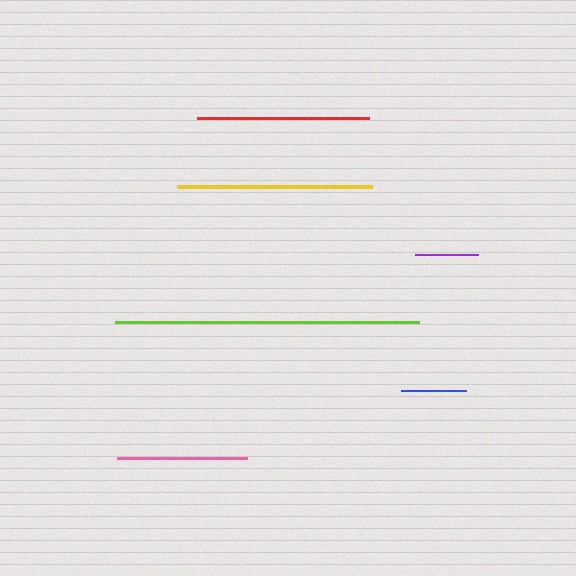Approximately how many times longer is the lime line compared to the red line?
The lime line is approximately 1.8 times the length of the red line.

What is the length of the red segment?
The red segment is approximately 172 pixels long.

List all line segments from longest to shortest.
From longest to shortest: lime, yellow, red, pink, blue, purple.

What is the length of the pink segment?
The pink segment is approximately 129 pixels long.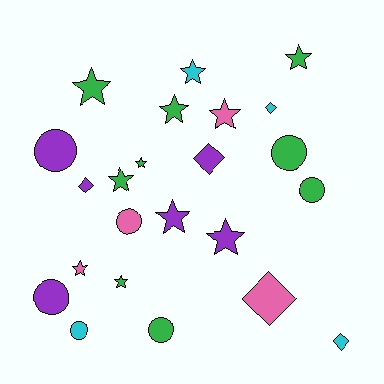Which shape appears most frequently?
Star, with 11 objects.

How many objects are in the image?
There are 23 objects.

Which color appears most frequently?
Green, with 9 objects.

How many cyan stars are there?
There is 1 cyan star.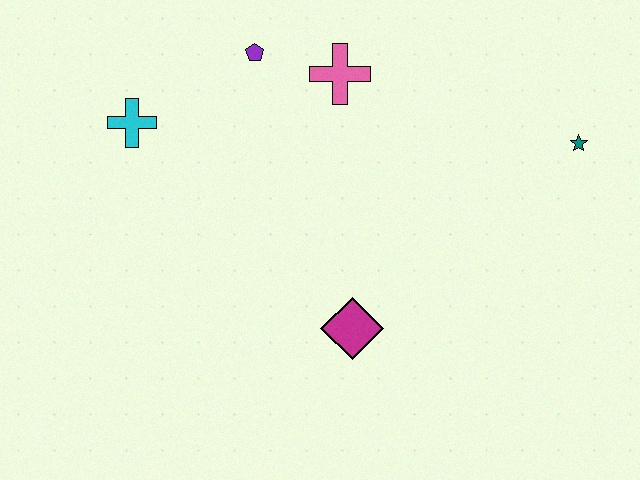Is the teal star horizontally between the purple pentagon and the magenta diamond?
No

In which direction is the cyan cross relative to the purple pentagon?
The cyan cross is to the left of the purple pentagon.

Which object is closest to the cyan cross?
The purple pentagon is closest to the cyan cross.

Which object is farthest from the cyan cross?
The teal star is farthest from the cyan cross.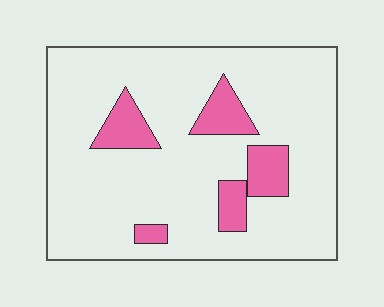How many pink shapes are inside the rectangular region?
5.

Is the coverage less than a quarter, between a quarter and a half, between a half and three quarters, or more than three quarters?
Less than a quarter.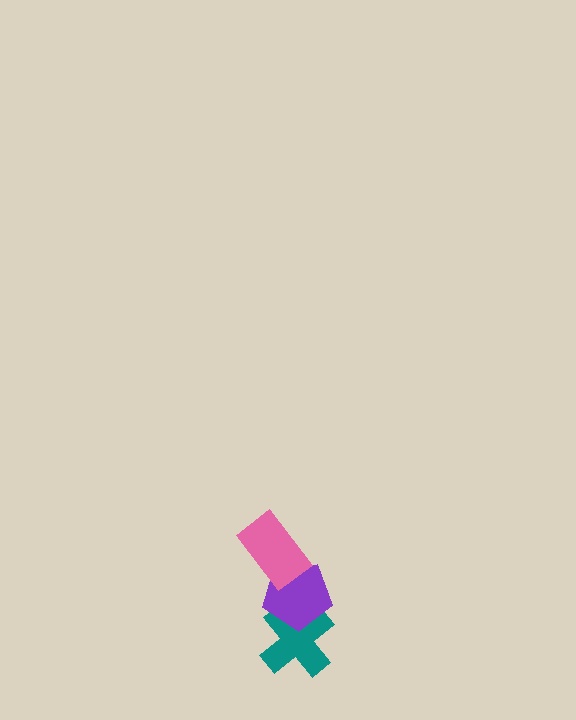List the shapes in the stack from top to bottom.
From top to bottom: the pink rectangle, the purple pentagon, the teal cross.